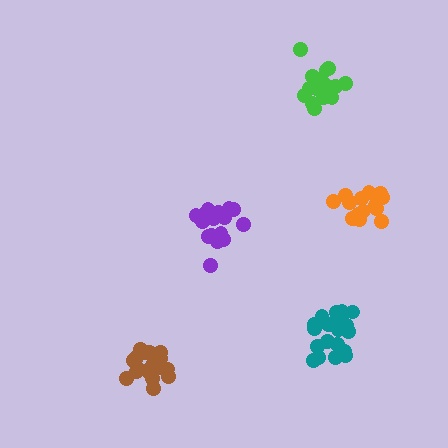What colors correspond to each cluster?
The clusters are colored: purple, teal, orange, green, brown.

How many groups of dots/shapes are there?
There are 5 groups.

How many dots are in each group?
Group 1: 16 dots, Group 2: 20 dots, Group 3: 15 dots, Group 4: 16 dots, Group 5: 19 dots (86 total).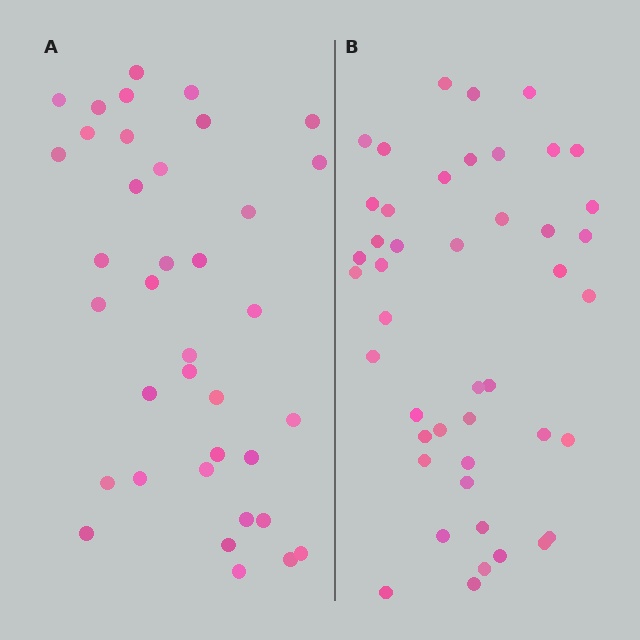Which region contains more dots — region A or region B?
Region B (the right region) has more dots.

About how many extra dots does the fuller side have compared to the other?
Region B has roughly 8 or so more dots than region A.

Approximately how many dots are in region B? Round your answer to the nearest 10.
About 40 dots. (The exact count is 45, which rounds to 40.)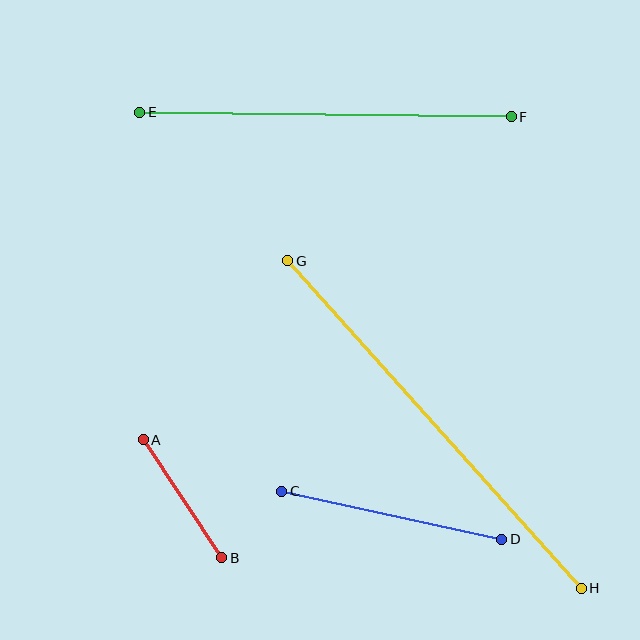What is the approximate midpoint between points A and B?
The midpoint is at approximately (182, 499) pixels.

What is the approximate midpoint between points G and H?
The midpoint is at approximately (434, 425) pixels.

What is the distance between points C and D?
The distance is approximately 225 pixels.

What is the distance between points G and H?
The distance is approximately 440 pixels.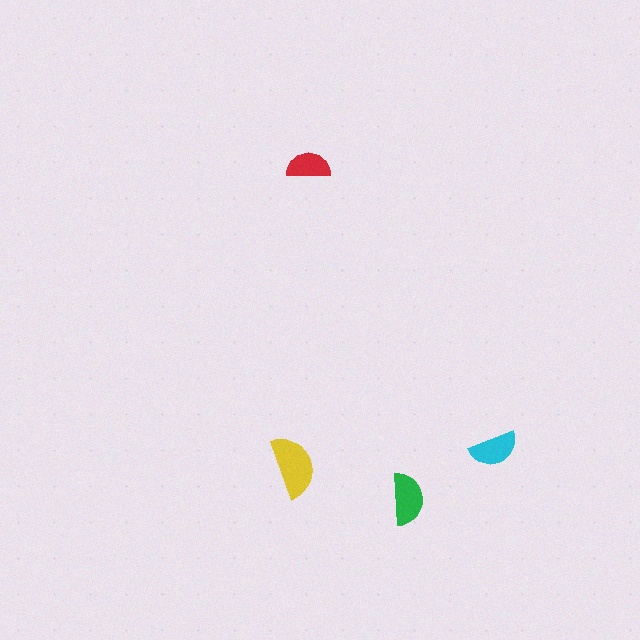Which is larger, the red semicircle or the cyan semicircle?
The cyan one.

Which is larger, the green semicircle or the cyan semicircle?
The green one.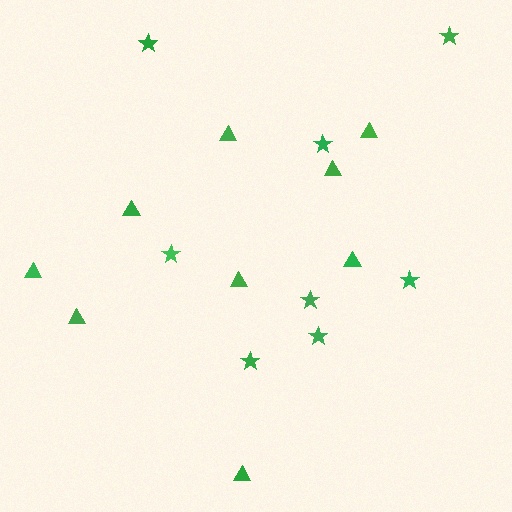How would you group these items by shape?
There are 2 groups: one group of stars (8) and one group of triangles (9).